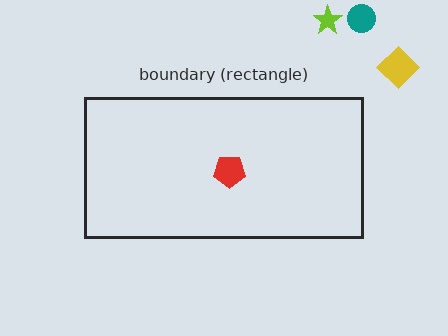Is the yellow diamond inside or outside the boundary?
Outside.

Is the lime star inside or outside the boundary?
Outside.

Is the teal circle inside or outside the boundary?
Outside.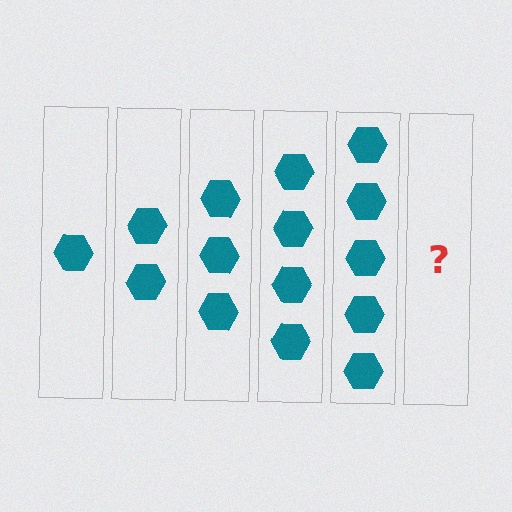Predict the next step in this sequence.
The next step is 6 hexagons.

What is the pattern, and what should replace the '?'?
The pattern is that each step adds one more hexagon. The '?' should be 6 hexagons.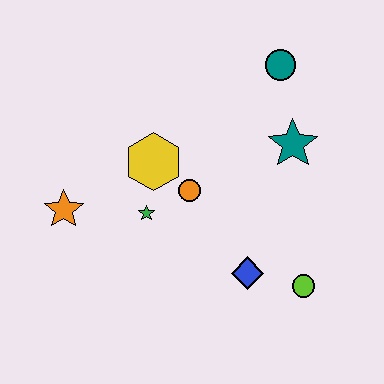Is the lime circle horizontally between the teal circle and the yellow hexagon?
No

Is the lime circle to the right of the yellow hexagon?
Yes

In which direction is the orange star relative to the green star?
The orange star is to the left of the green star.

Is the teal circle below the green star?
No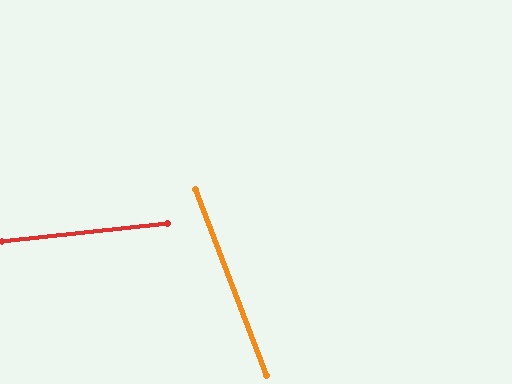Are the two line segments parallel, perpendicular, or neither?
Neither parallel nor perpendicular — they differ by about 75°.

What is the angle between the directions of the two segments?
Approximately 75 degrees.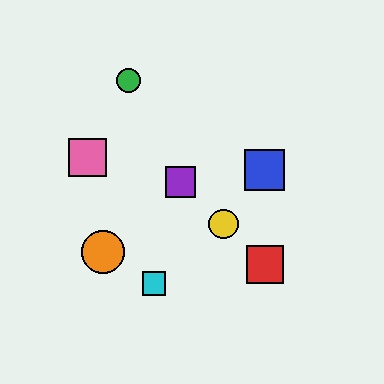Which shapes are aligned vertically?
The red square, the blue square are aligned vertically.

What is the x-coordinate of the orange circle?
The orange circle is at x≈103.